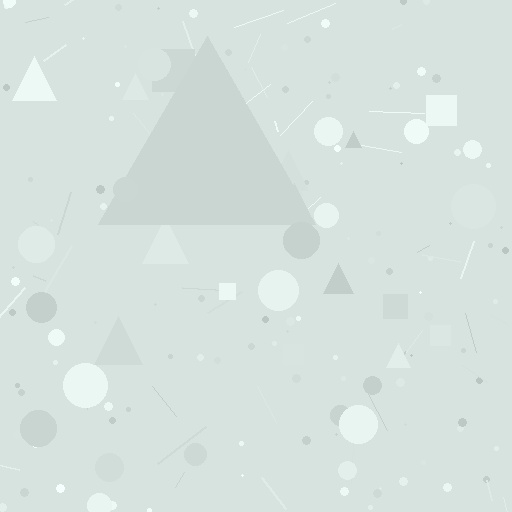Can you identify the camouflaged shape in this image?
The camouflaged shape is a triangle.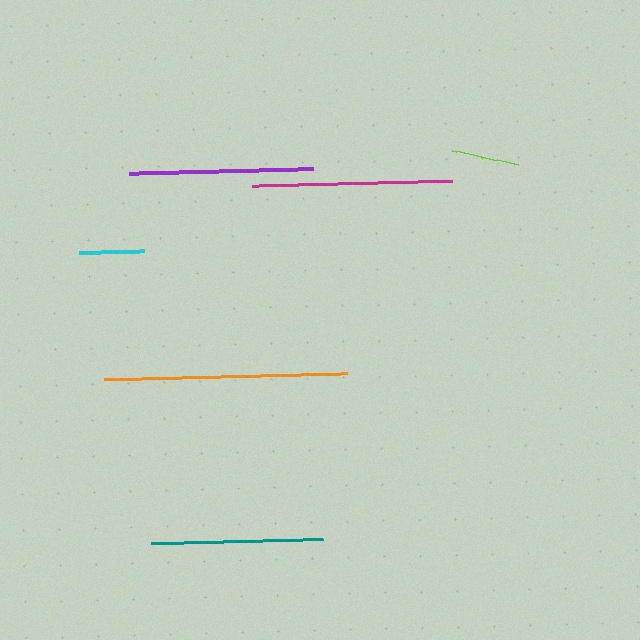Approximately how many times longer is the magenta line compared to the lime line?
The magenta line is approximately 3.0 times the length of the lime line.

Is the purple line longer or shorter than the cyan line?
The purple line is longer than the cyan line.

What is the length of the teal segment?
The teal segment is approximately 172 pixels long.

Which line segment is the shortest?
The cyan line is the shortest at approximately 65 pixels.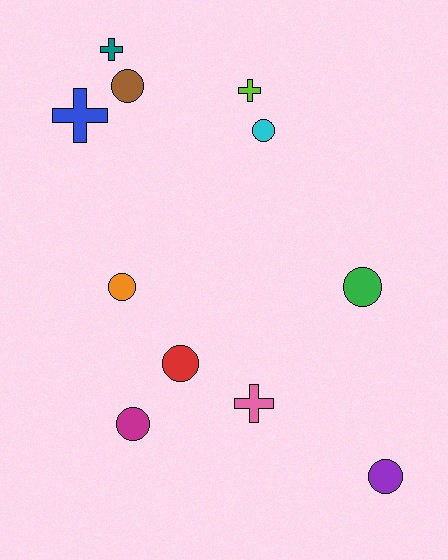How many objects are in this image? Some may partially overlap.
There are 11 objects.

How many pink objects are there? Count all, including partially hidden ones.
There is 1 pink object.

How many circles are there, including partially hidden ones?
There are 7 circles.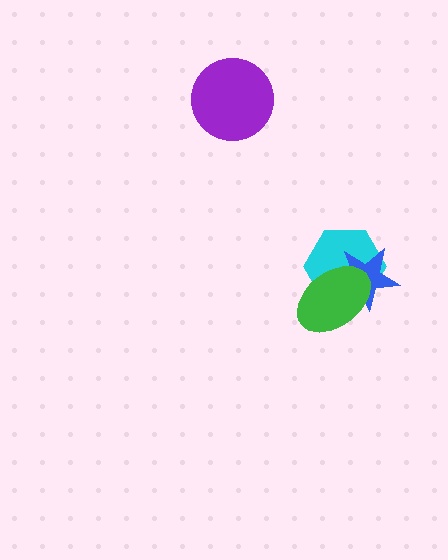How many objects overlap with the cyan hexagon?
2 objects overlap with the cyan hexagon.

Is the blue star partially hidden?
Yes, it is partially covered by another shape.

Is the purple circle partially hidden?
No, no other shape covers it.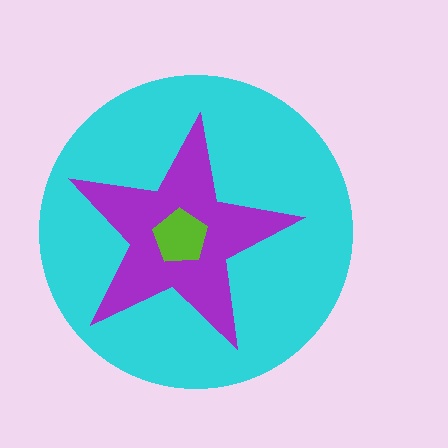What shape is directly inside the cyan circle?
The purple star.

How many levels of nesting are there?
3.